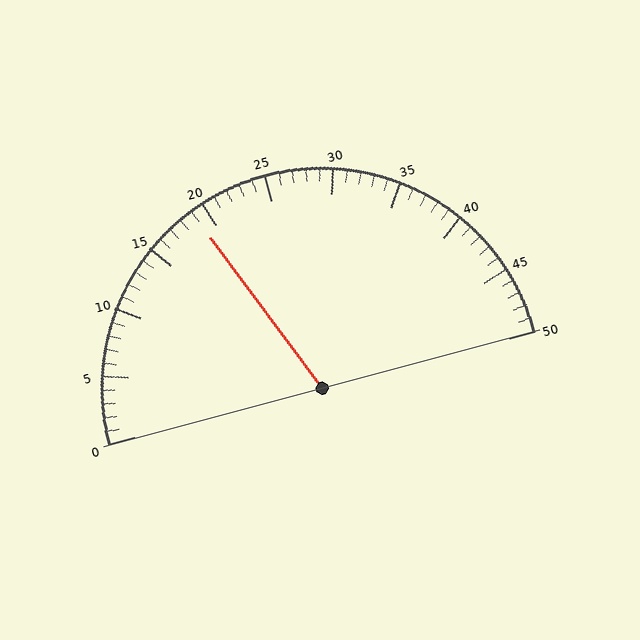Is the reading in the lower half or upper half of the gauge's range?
The reading is in the lower half of the range (0 to 50).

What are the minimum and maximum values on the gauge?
The gauge ranges from 0 to 50.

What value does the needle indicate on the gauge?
The needle indicates approximately 19.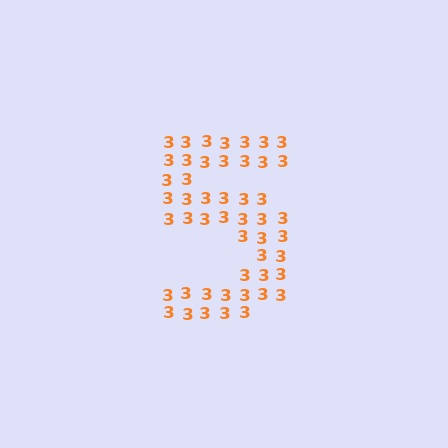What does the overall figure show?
The overall figure shows the digit 5.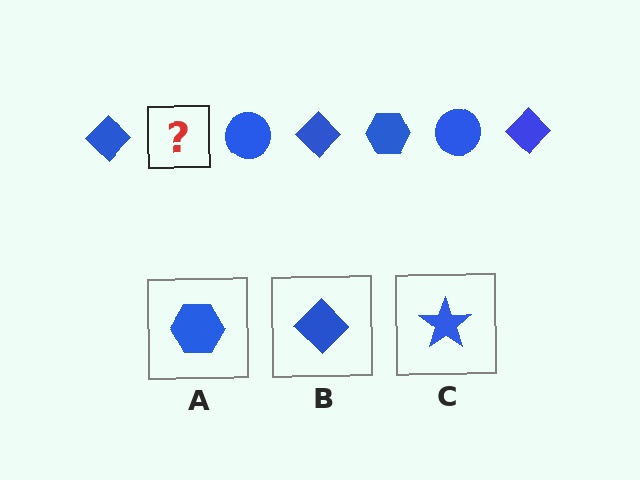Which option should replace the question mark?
Option A.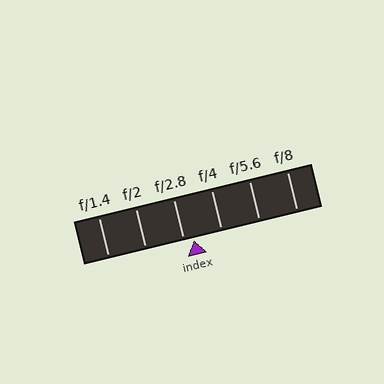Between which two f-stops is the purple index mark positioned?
The index mark is between f/2.8 and f/4.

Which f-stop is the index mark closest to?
The index mark is closest to f/2.8.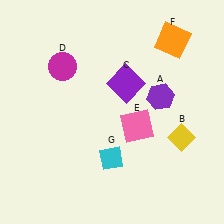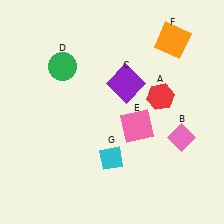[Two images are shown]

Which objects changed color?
A changed from purple to red. B changed from yellow to pink. D changed from magenta to green.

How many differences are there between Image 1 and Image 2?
There are 3 differences between the two images.